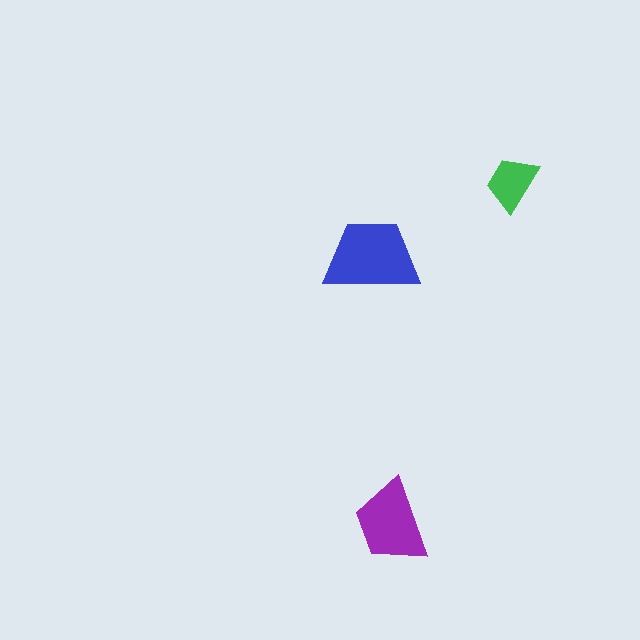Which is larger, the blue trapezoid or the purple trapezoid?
The blue one.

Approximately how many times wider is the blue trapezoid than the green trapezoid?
About 1.5 times wider.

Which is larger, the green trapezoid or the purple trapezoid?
The purple one.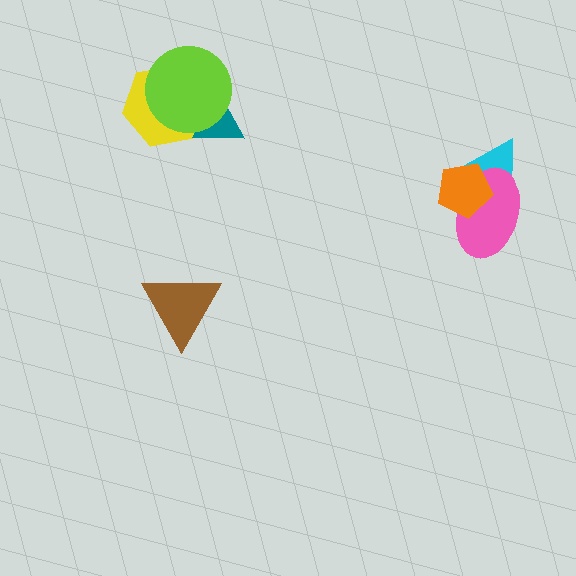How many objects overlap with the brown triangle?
0 objects overlap with the brown triangle.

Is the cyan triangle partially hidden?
Yes, it is partially covered by another shape.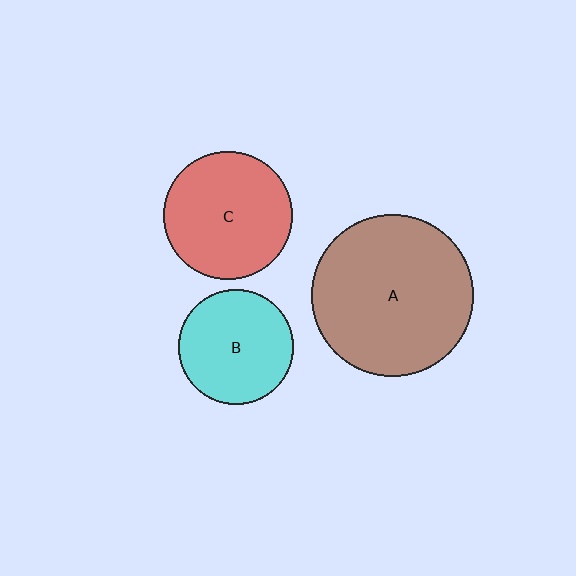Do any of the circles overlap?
No, none of the circles overlap.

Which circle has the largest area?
Circle A (brown).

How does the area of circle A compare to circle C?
Approximately 1.6 times.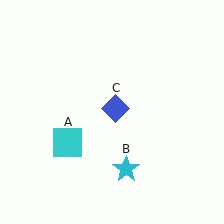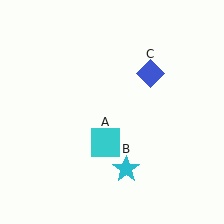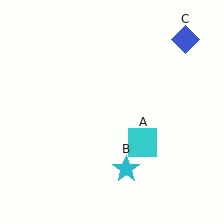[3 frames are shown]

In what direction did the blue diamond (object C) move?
The blue diamond (object C) moved up and to the right.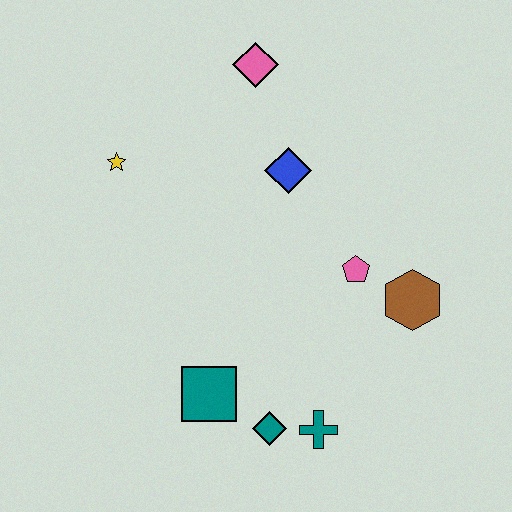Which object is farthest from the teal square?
The pink diamond is farthest from the teal square.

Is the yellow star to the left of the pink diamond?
Yes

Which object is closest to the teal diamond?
The teal cross is closest to the teal diamond.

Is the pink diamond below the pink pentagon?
No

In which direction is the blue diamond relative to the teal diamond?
The blue diamond is above the teal diamond.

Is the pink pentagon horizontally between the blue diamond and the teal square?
No